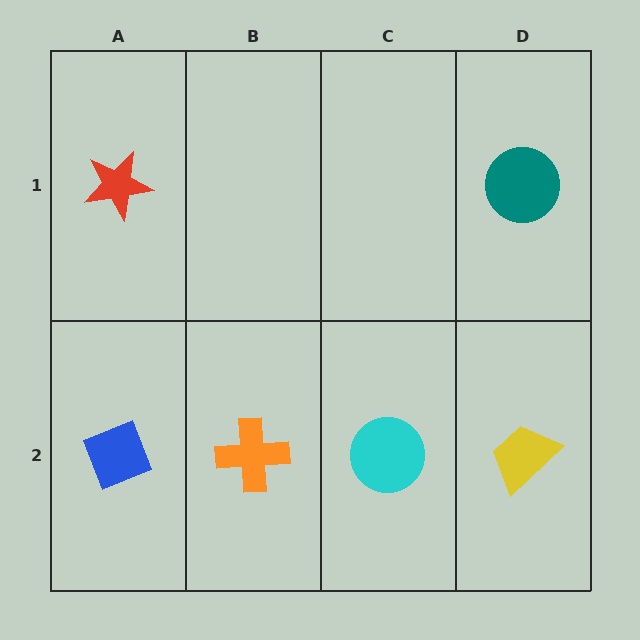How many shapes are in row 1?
2 shapes.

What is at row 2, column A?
A blue diamond.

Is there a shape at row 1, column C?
No, that cell is empty.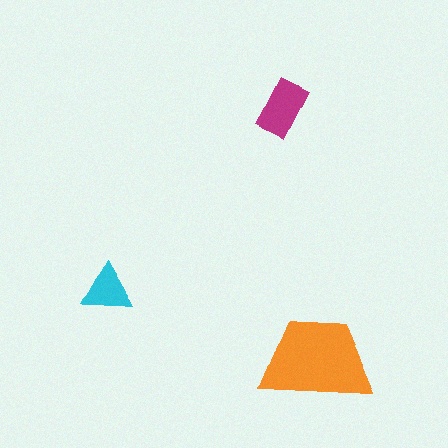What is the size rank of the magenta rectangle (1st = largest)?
2nd.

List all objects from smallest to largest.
The cyan triangle, the magenta rectangle, the orange trapezoid.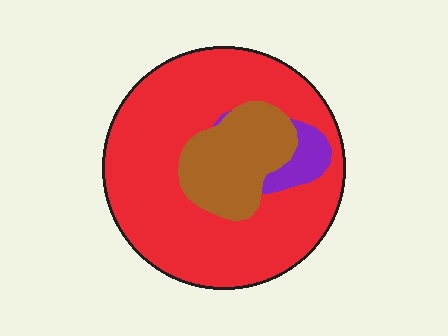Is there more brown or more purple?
Brown.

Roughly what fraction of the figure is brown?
Brown takes up less than a quarter of the figure.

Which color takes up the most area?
Red, at roughly 75%.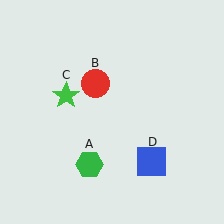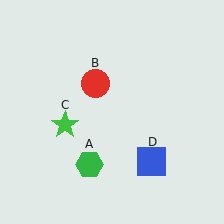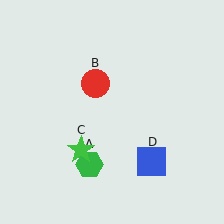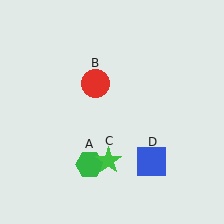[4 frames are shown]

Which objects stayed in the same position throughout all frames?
Green hexagon (object A) and red circle (object B) and blue square (object D) remained stationary.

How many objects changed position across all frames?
1 object changed position: green star (object C).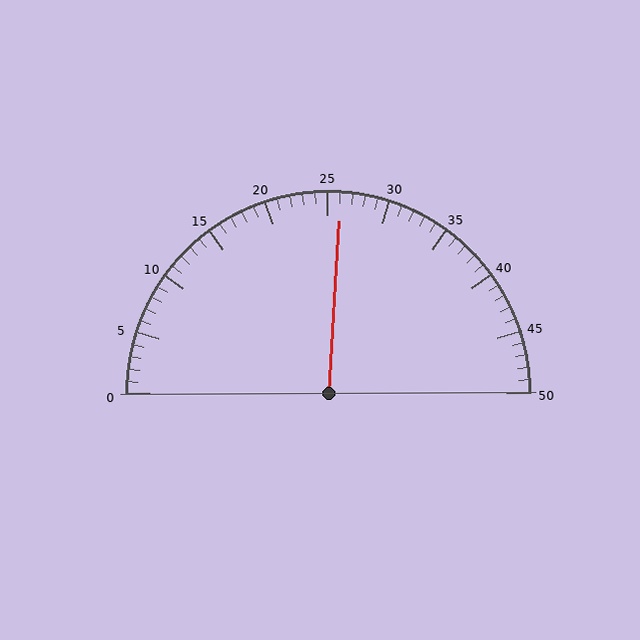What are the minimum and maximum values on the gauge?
The gauge ranges from 0 to 50.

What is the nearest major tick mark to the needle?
The nearest major tick mark is 25.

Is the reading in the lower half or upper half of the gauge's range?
The reading is in the upper half of the range (0 to 50).